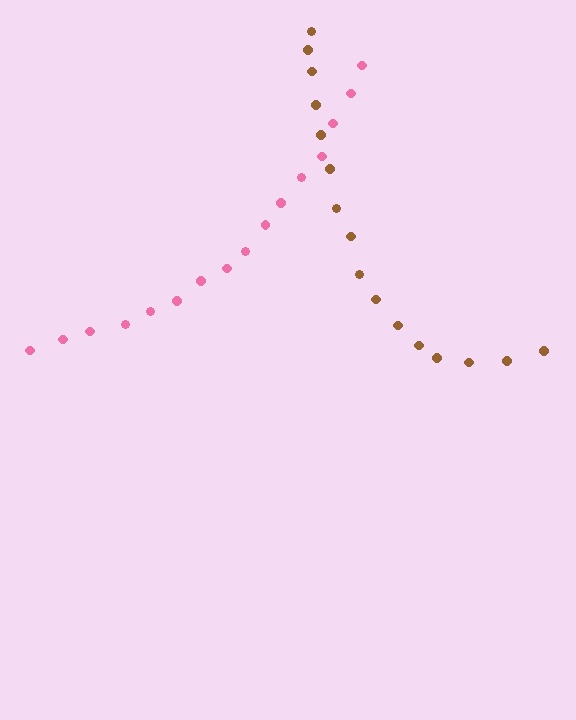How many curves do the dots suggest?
There are 2 distinct paths.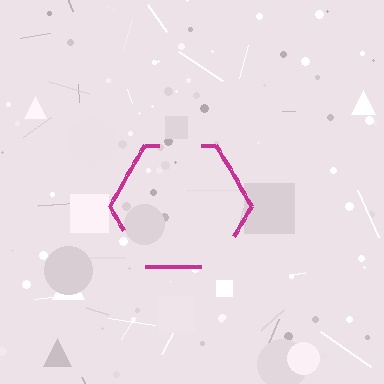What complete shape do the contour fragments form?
The contour fragments form a hexagon.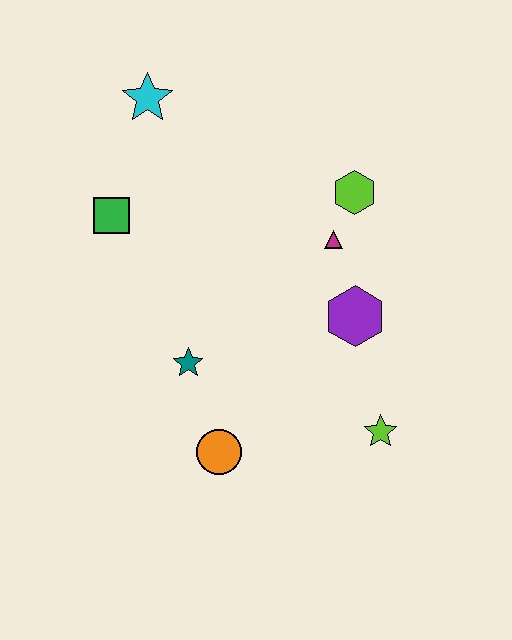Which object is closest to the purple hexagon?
The magenta triangle is closest to the purple hexagon.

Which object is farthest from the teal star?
The cyan star is farthest from the teal star.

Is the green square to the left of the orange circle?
Yes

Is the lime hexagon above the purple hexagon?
Yes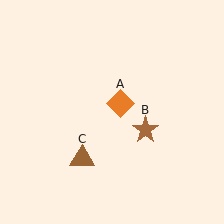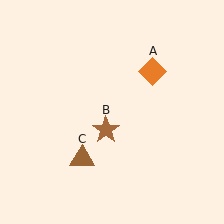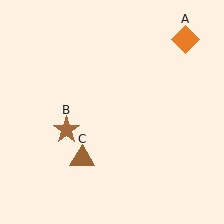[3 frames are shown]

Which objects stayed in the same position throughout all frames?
Brown triangle (object C) remained stationary.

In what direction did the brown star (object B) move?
The brown star (object B) moved left.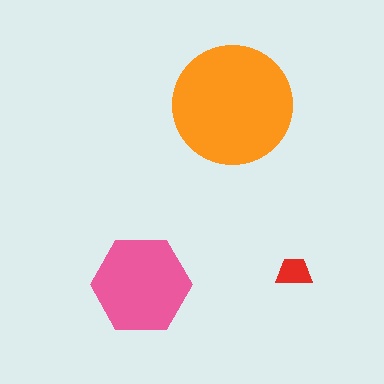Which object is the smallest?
The red trapezoid.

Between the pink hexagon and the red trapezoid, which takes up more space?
The pink hexagon.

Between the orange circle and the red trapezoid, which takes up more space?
The orange circle.